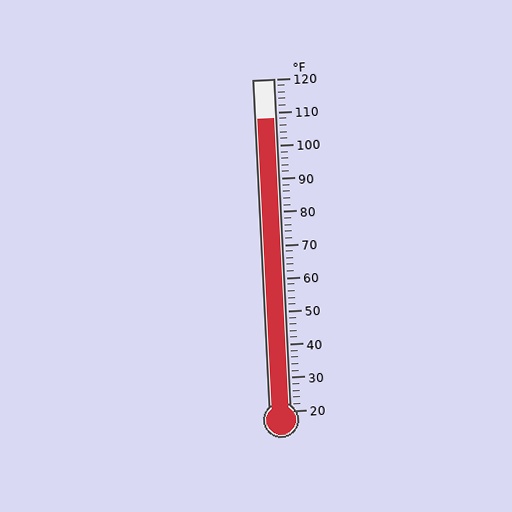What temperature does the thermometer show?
The thermometer shows approximately 108°F.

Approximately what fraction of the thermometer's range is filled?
The thermometer is filled to approximately 90% of its range.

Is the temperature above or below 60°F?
The temperature is above 60°F.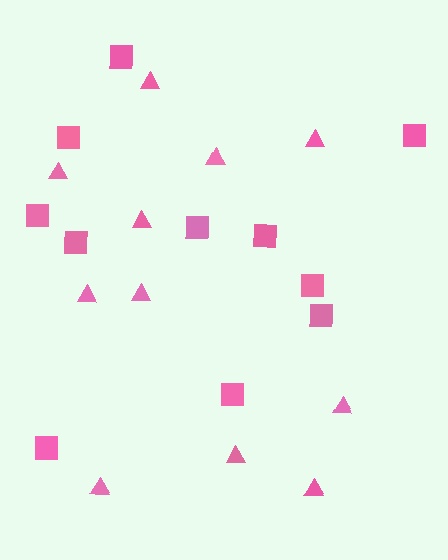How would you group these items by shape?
There are 2 groups: one group of squares (11) and one group of triangles (11).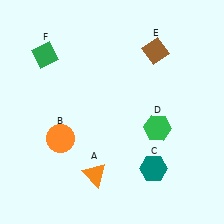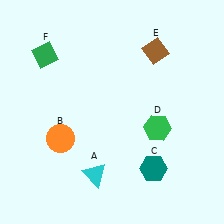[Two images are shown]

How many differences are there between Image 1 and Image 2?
There is 1 difference between the two images.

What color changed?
The triangle (A) changed from orange in Image 1 to cyan in Image 2.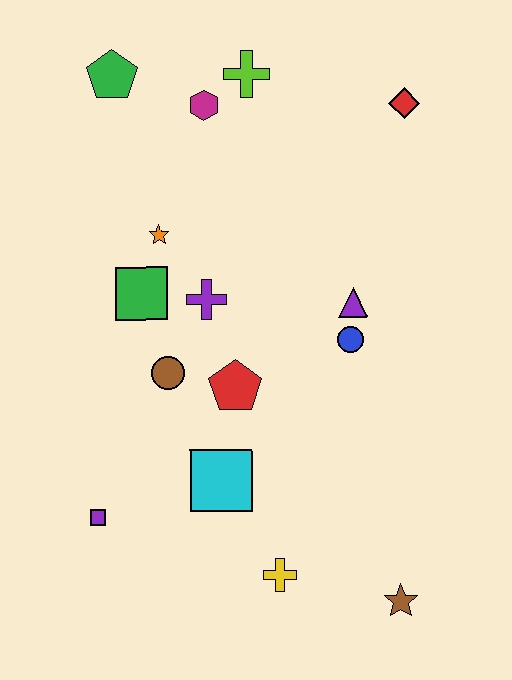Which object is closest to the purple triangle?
The blue circle is closest to the purple triangle.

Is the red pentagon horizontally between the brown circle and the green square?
No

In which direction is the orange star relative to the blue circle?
The orange star is to the left of the blue circle.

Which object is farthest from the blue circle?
The green pentagon is farthest from the blue circle.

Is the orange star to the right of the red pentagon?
No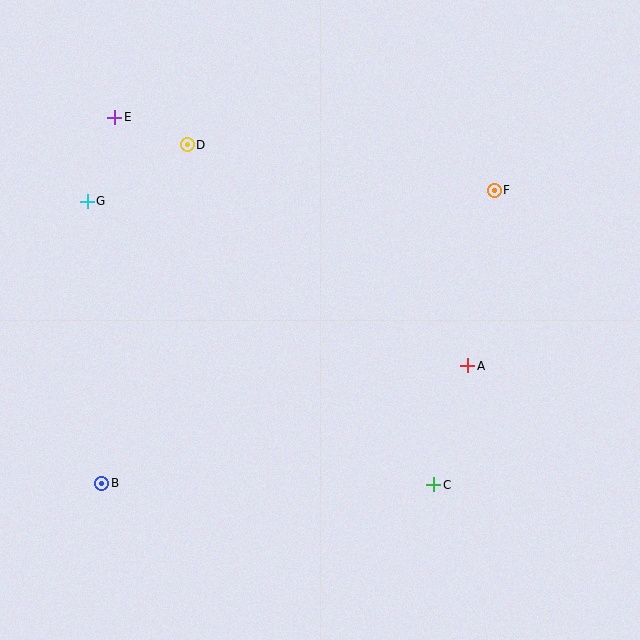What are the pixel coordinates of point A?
Point A is at (468, 366).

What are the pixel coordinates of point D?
Point D is at (187, 145).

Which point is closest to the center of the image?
Point A at (468, 366) is closest to the center.